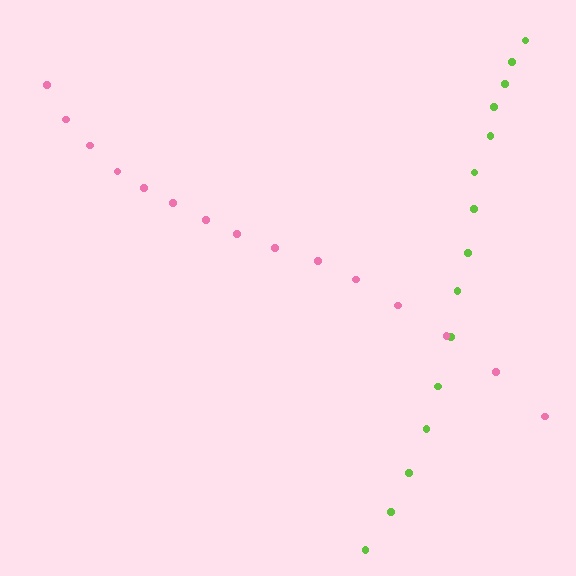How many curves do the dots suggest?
There are 2 distinct paths.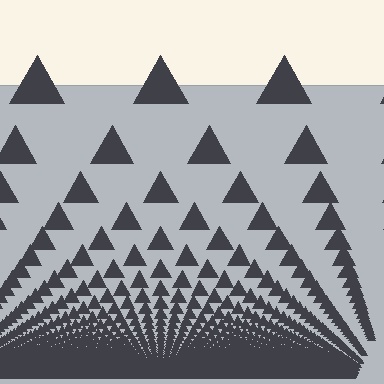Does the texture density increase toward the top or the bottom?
Density increases toward the bottom.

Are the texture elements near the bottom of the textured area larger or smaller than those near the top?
Smaller. The gradient is inverted — elements near the bottom are smaller and denser.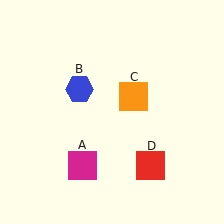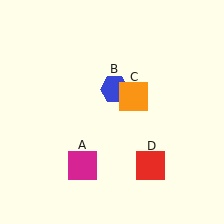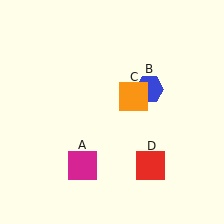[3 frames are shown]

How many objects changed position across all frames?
1 object changed position: blue hexagon (object B).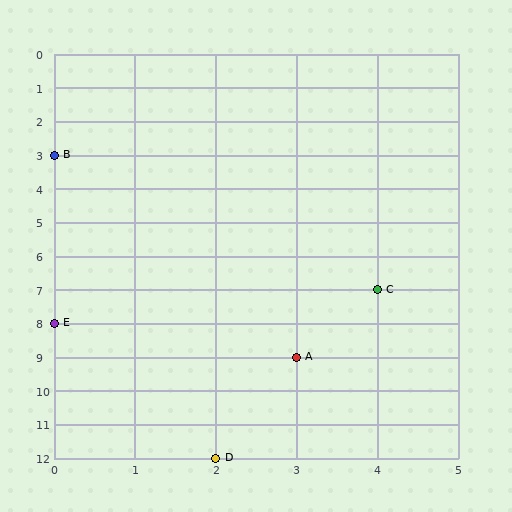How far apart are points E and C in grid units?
Points E and C are 4 columns and 1 row apart (about 4.1 grid units diagonally).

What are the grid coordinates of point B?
Point B is at grid coordinates (0, 3).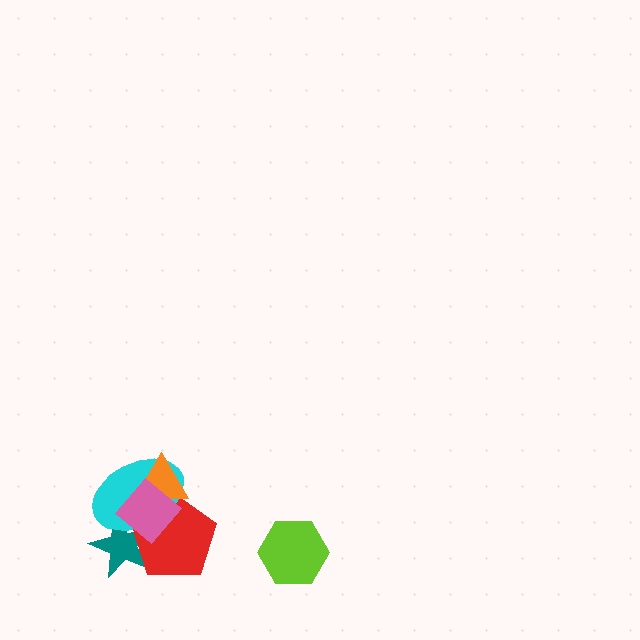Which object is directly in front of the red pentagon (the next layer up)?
The cyan ellipse is directly in front of the red pentagon.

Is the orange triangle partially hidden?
Yes, it is partially covered by another shape.